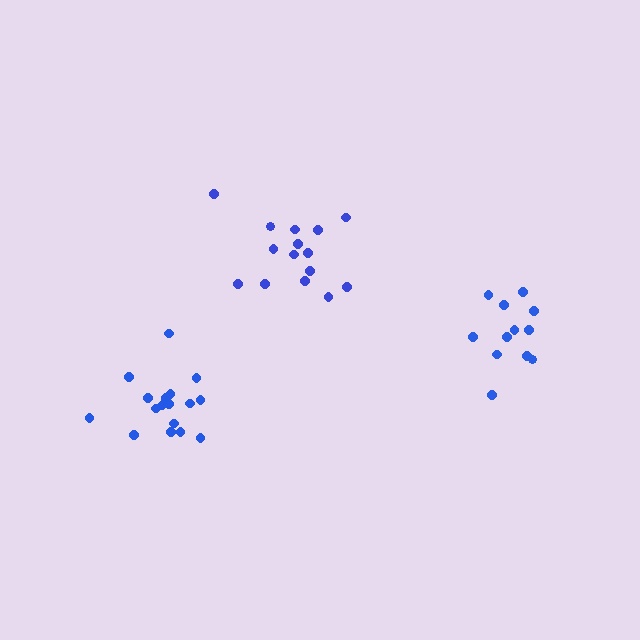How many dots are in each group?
Group 1: 17 dots, Group 2: 15 dots, Group 3: 12 dots (44 total).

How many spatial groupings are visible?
There are 3 spatial groupings.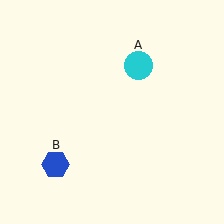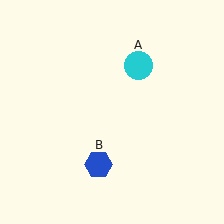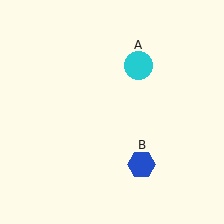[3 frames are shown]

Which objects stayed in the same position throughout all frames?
Cyan circle (object A) remained stationary.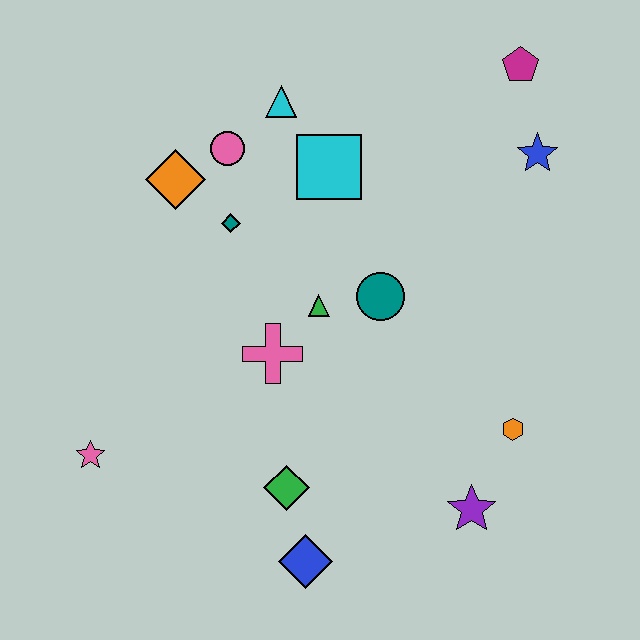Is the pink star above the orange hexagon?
No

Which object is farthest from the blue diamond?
The magenta pentagon is farthest from the blue diamond.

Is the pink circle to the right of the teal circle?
No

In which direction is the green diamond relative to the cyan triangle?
The green diamond is below the cyan triangle.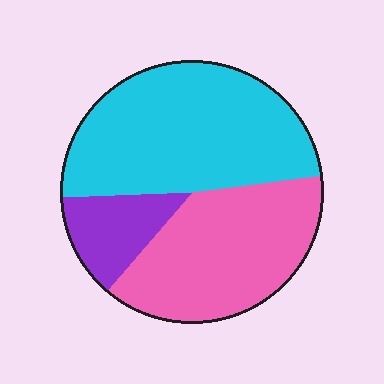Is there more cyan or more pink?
Cyan.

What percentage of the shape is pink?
Pink takes up about three eighths (3/8) of the shape.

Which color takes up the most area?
Cyan, at roughly 50%.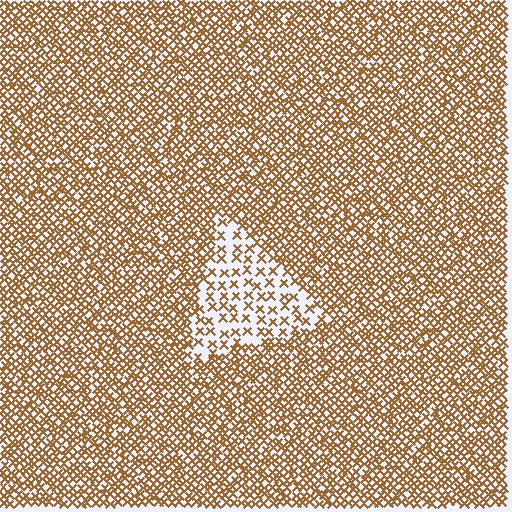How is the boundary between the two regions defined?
The boundary is defined by a change in element density (approximately 2.5x ratio). All elements are the same color, size, and shape.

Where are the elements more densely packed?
The elements are more densely packed outside the triangle boundary.